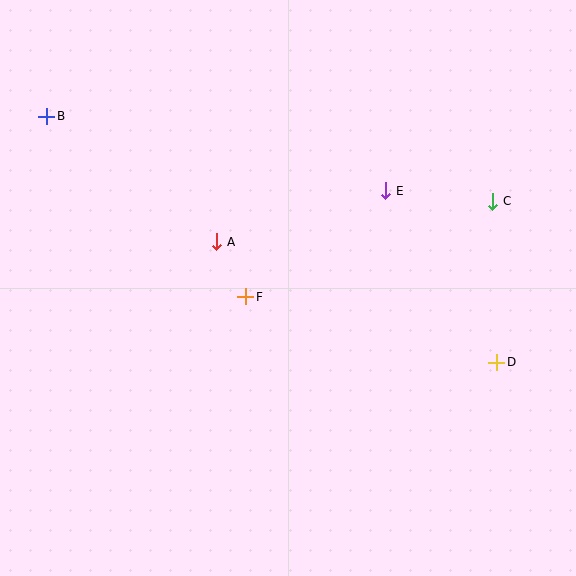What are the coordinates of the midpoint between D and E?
The midpoint between D and E is at (441, 277).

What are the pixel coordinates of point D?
Point D is at (497, 362).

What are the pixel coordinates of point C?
Point C is at (493, 202).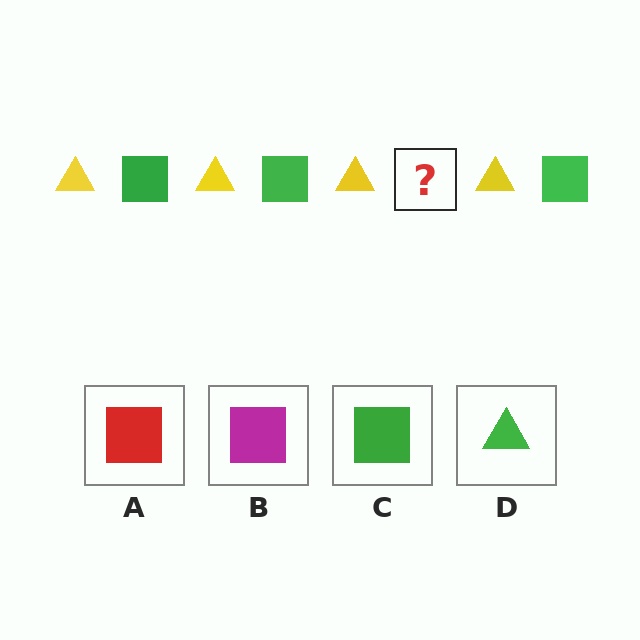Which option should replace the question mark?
Option C.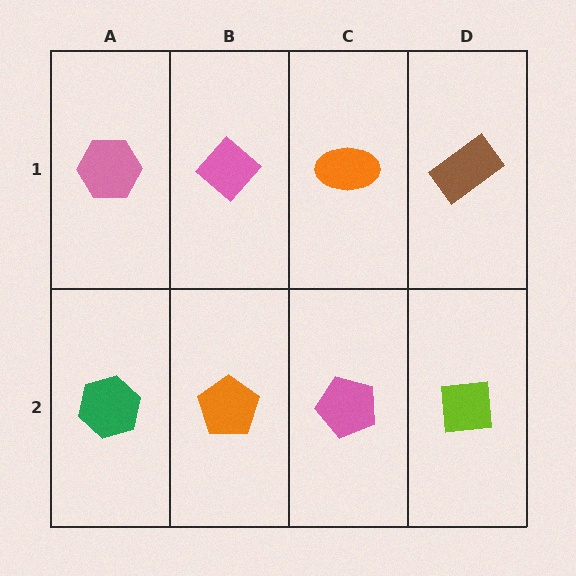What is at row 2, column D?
A lime square.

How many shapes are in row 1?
4 shapes.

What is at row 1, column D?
A brown rectangle.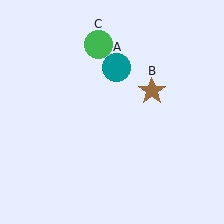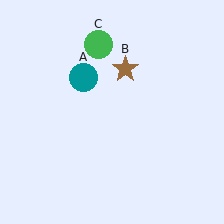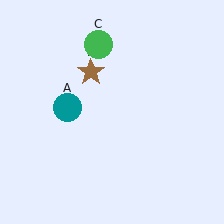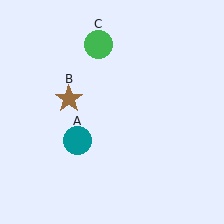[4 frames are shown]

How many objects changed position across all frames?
2 objects changed position: teal circle (object A), brown star (object B).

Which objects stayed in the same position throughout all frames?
Green circle (object C) remained stationary.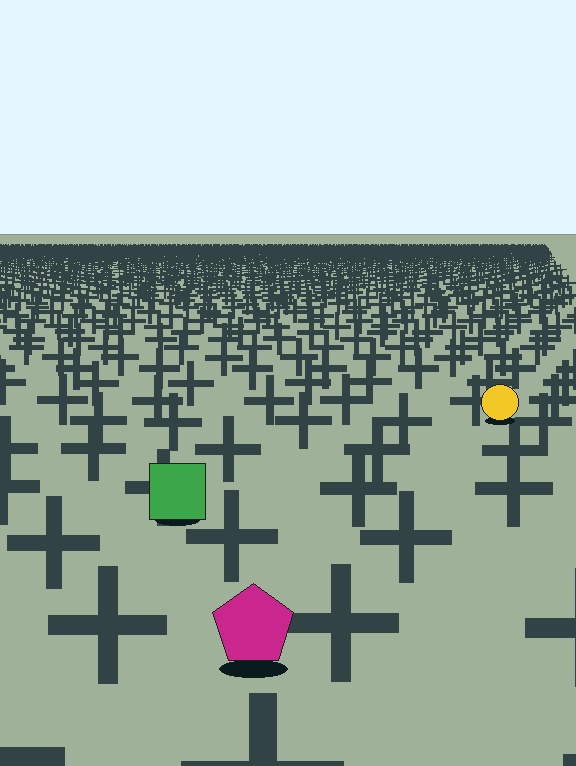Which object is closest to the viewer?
The magenta pentagon is closest. The texture marks near it are larger and more spread out.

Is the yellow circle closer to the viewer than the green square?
No. The green square is closer — you can tell from the texture gradient: the ground texture is coarser near it.